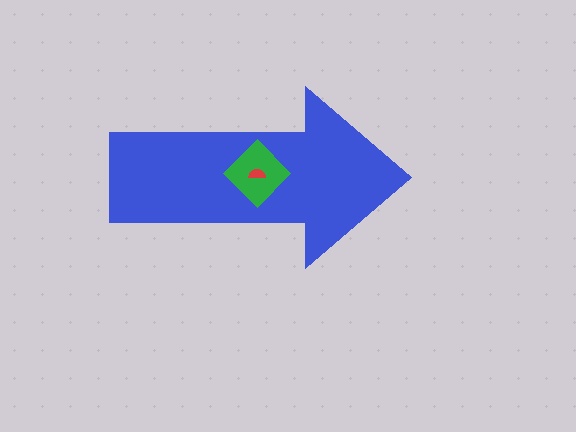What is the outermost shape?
The blue arrow.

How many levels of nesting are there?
3.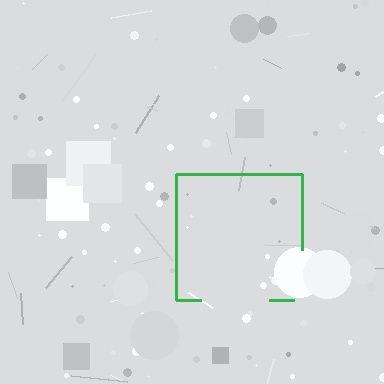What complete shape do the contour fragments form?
The contour fragments form a square.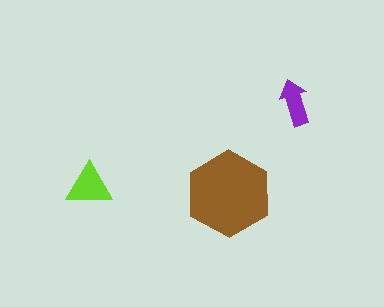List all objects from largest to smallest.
The brown hexagon, the lime triangle, the purple arrow.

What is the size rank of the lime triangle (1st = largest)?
2nd.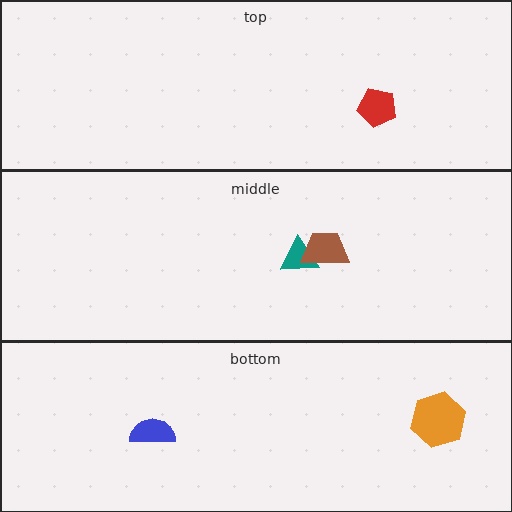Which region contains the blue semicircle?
The bottom region.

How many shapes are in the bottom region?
2.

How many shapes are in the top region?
1.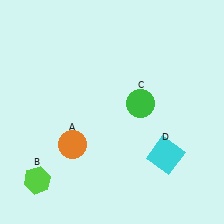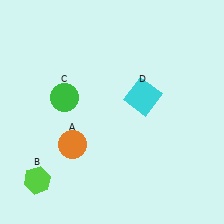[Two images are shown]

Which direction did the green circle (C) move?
The green circle (C) moved left.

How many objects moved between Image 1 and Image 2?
2 objects moved between the two images.